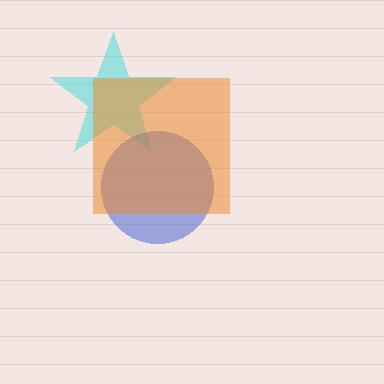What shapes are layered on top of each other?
The layered shapes are: a cyan star, a blue circle, an orange square.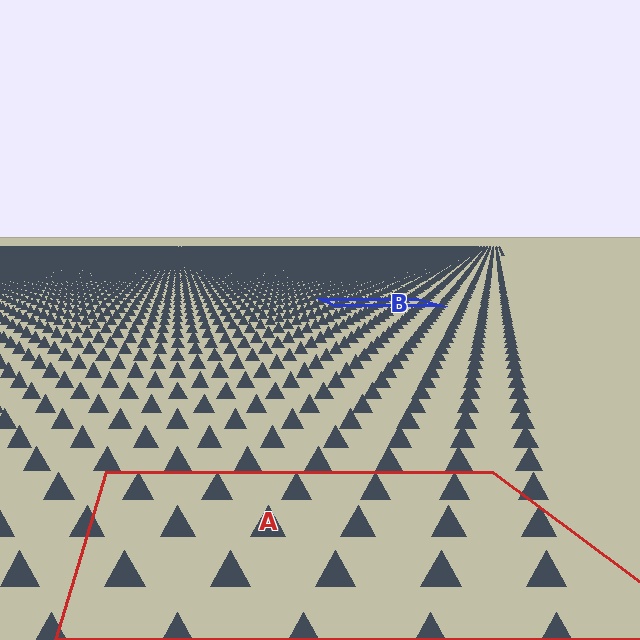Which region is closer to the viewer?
Region A is closer. The texture elements there are larger and more spread out.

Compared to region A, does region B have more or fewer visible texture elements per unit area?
Region B has more texture elements per unit area — they are packed more densely because it is farther away.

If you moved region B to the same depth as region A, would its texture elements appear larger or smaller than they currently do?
They would appear larger. At a closer depth, the same texture elements are projected at a bigger on-screen size.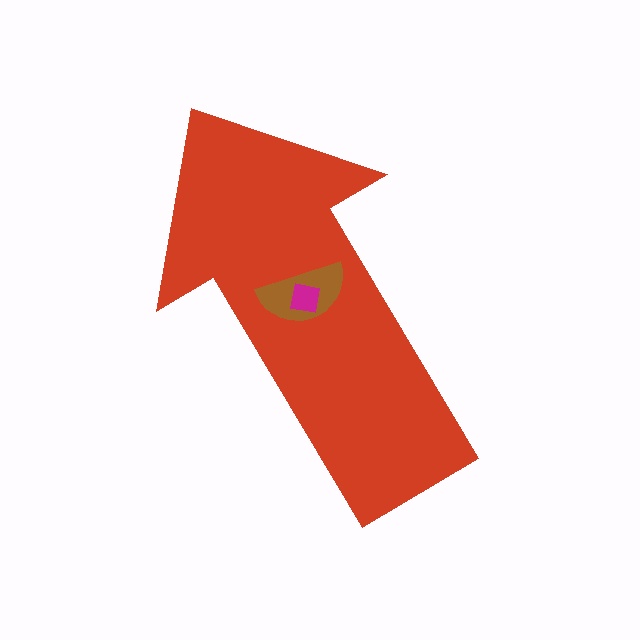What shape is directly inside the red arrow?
The brown semicircle.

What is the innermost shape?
The magenta square.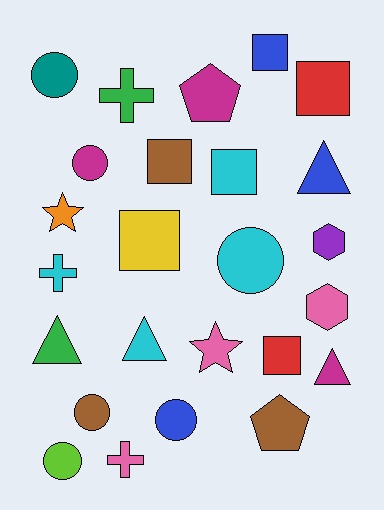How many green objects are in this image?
There are 2 green objects.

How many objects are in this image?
There are 25 objects.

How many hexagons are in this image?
There are 2 hexagons.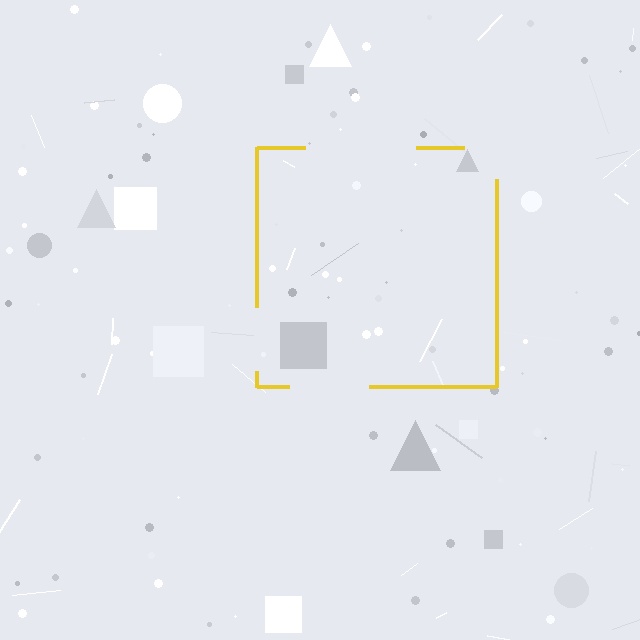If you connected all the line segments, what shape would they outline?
They would outline a square.